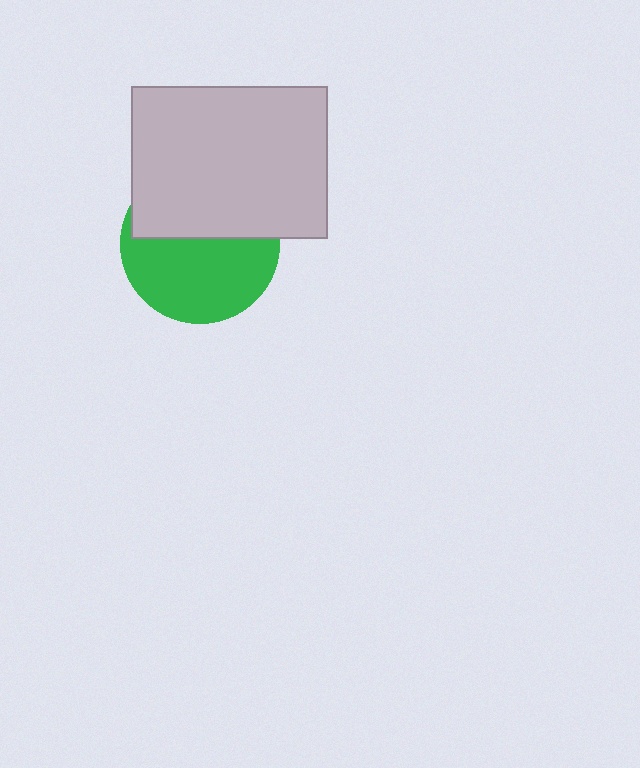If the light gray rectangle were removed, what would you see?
You would see the complete green circle.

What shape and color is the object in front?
The object in front is a light gray rectangle.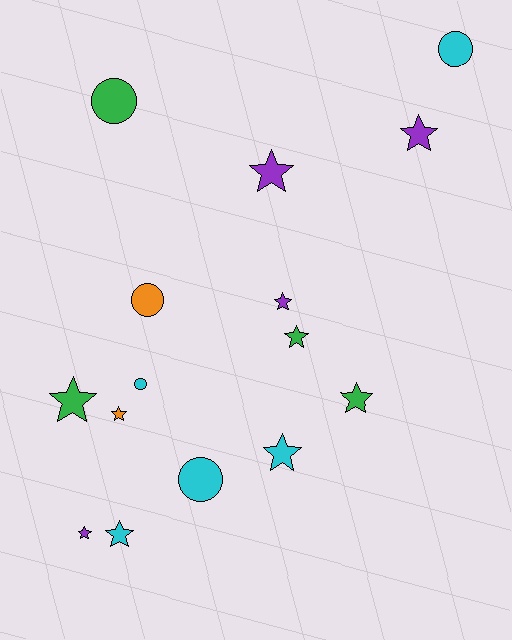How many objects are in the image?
There are 15 objects.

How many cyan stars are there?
There are 2 cyan stars.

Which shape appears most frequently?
Star, with 10 objects.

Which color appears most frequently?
Cyan, with 5 objects.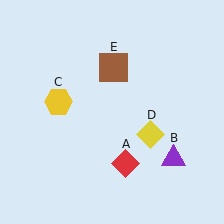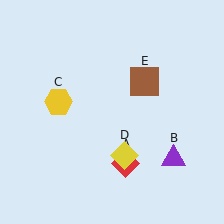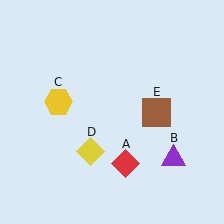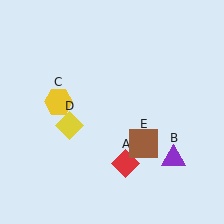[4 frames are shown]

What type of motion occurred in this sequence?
The yellow diamond (object D), brown square (object E) rotated clockwise around the center of the scene.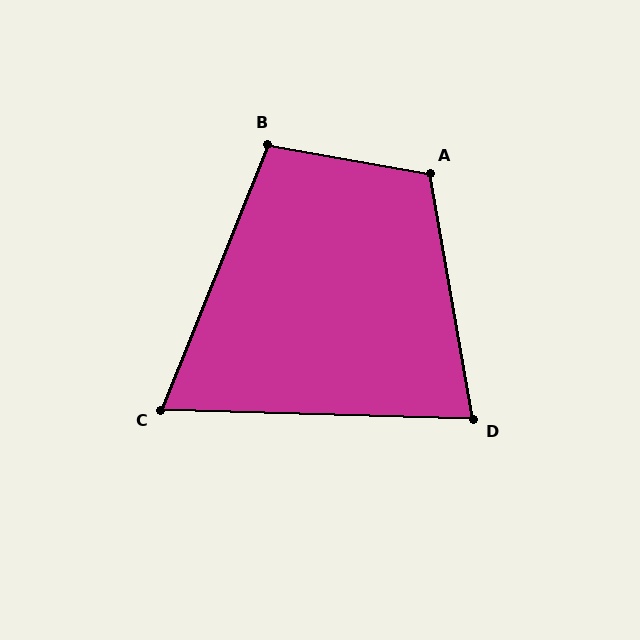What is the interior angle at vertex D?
Approximately 78 degrees (acute).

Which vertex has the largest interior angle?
A, at approximately 110 degrees.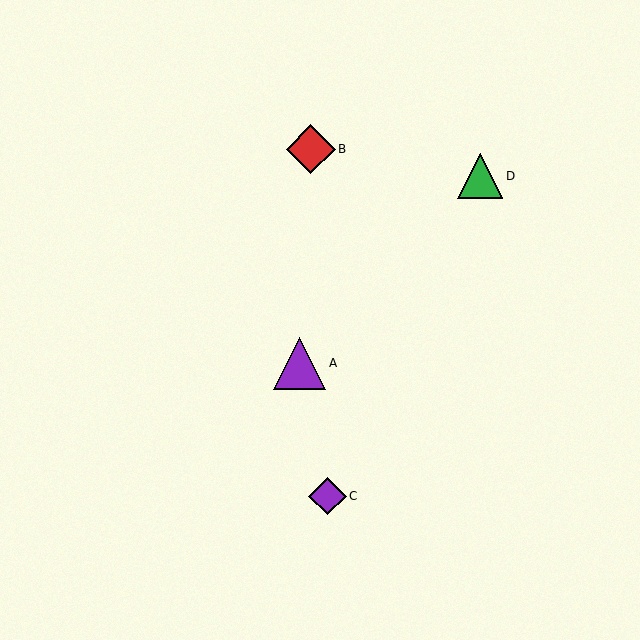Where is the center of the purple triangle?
The center of the purple triangle is at (300, 363).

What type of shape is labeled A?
Shape A is a purple triangle.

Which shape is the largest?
The purple triangle (labeled A) is the largest.